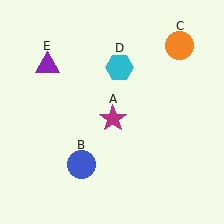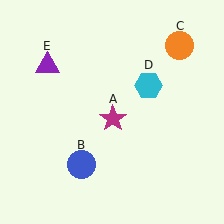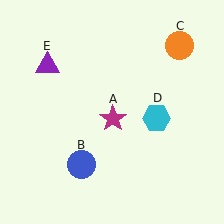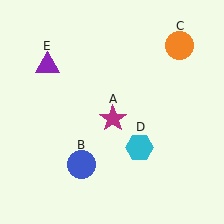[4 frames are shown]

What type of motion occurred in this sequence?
The cyan hexagon (object D) rotated clockwise around the center of the scene.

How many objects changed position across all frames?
1 object changed position: cyan hexagon (object D).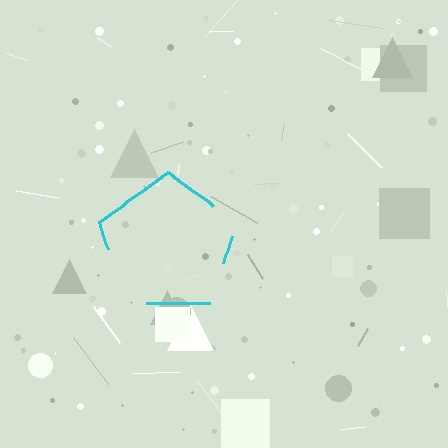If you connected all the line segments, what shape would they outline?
They would outline a pentagon.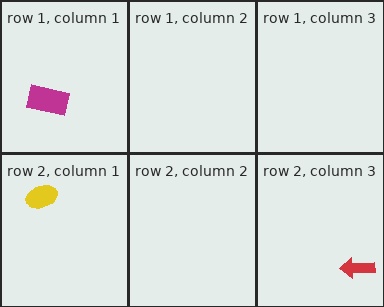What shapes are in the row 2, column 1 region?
The yellow ellipse.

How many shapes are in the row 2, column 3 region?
1.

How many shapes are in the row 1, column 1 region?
1.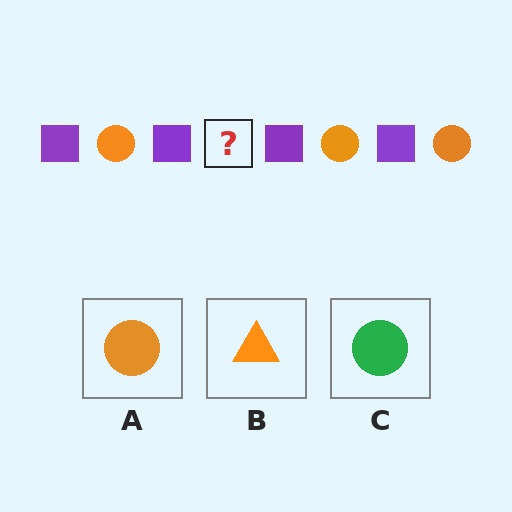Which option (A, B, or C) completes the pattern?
A.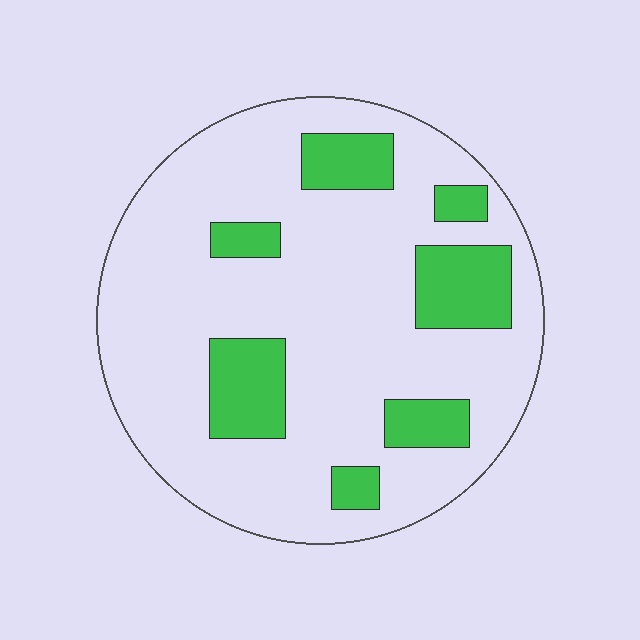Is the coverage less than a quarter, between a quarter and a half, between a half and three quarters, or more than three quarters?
Less than a quarter.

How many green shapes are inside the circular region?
7.